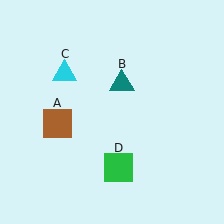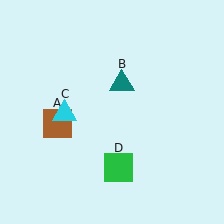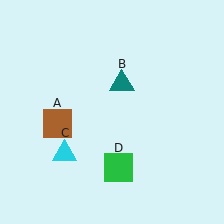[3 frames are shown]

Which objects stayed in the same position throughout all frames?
Brown square (object A) and teal triangle (object B) and green square (object D) remained stationary.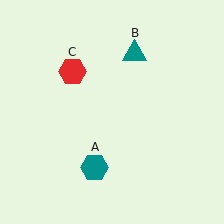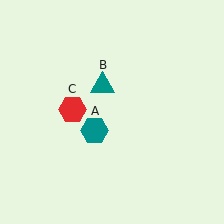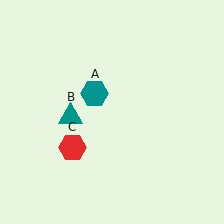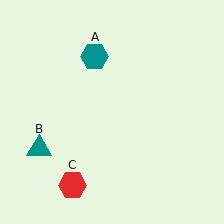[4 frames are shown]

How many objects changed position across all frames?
3 objects changed position: teal hexagon (object A), teal triangle (object B), red hexagon (object C).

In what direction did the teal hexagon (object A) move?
The teal hexagon (object A) moved up.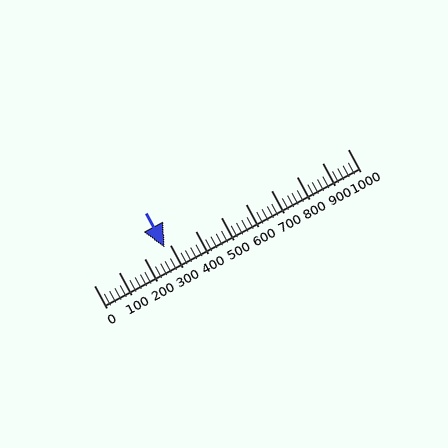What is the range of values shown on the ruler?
The ruler shows values from 0 to 1000.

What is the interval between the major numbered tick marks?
The major tick marks are spaced 100 units apart.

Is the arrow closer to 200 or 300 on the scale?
The arrow is closer to 300.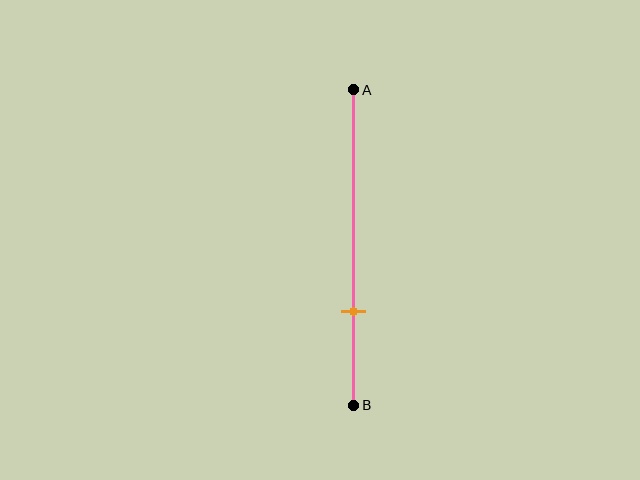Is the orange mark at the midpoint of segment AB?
No, the mark is at about 70% from A, not at the 50% midpoint.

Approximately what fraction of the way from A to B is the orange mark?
The orange mark is approximately 70% of the way from A to B.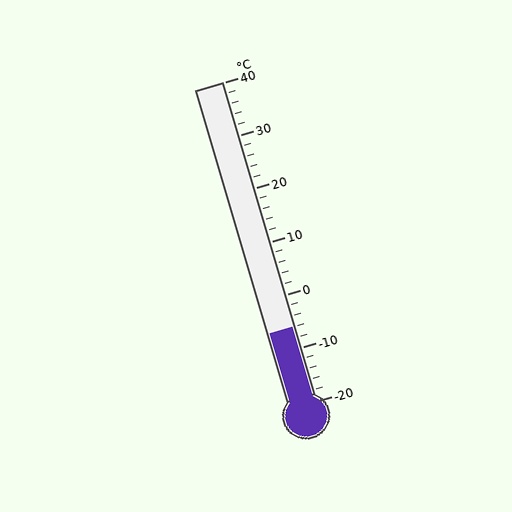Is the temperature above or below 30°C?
The temperature is below 30°C.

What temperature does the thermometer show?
The thermometer shows approximately -6°C.